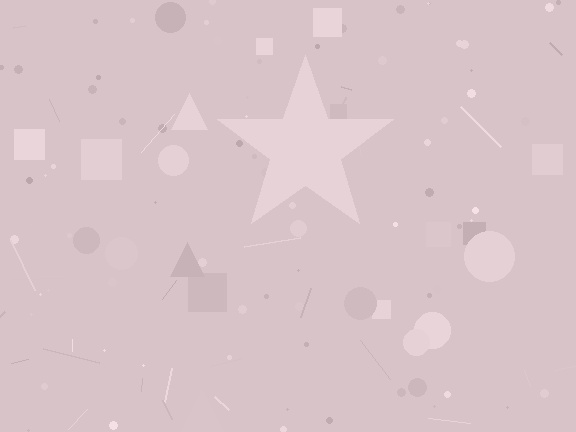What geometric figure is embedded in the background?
A star is embedded in the background.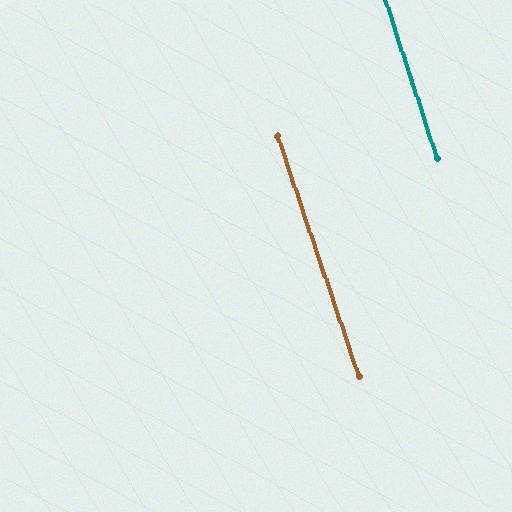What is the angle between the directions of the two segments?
Approximately 1 degree.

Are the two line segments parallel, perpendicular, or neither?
Parallel — their directions differ by only 1.0°.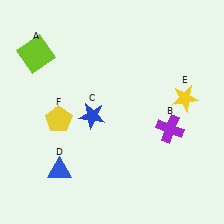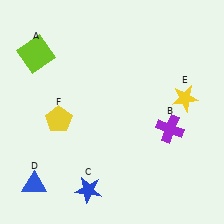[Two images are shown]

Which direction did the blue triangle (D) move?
The blue triangle (D) moved left.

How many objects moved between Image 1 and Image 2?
2 objects moved between the two images.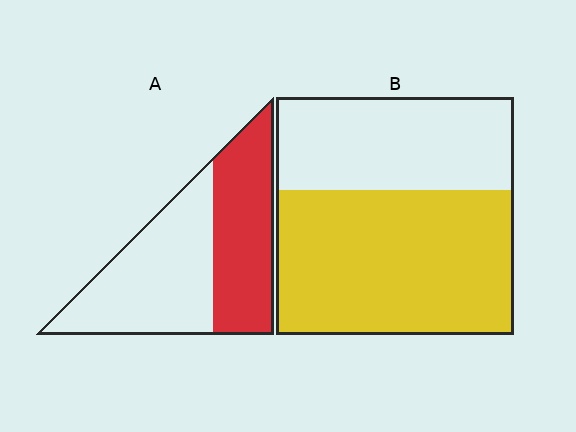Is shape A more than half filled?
No.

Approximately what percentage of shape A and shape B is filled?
A is approximately 45% and B is approximately 60%.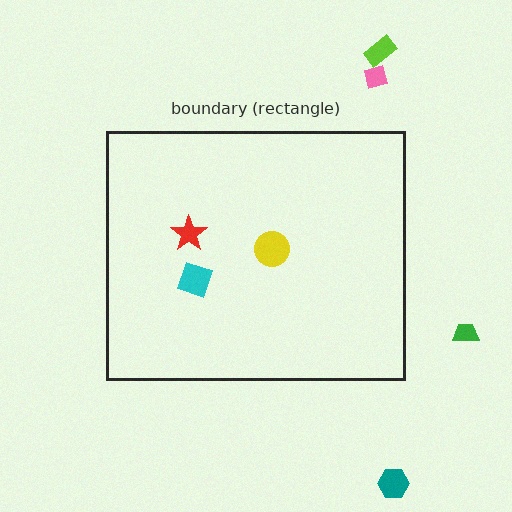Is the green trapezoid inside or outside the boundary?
Outside.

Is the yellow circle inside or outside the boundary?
Inside.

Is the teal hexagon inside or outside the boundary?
Outside.